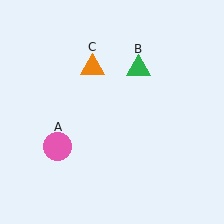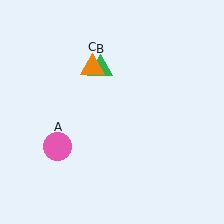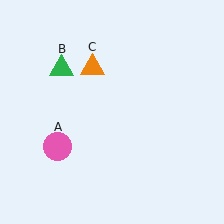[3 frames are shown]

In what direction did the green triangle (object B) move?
The green triangle (object B) moved left.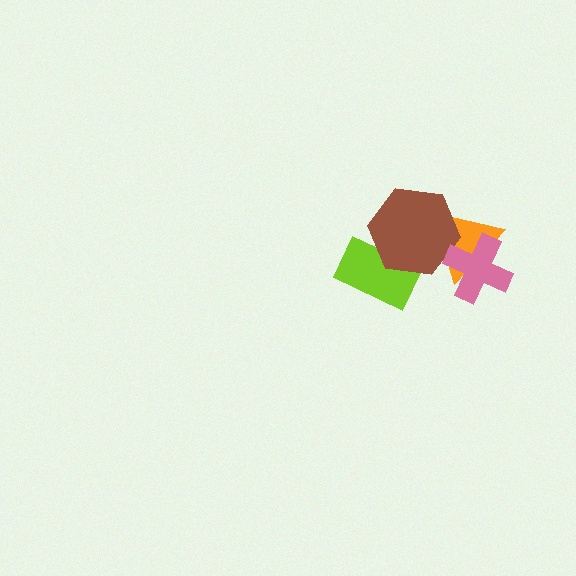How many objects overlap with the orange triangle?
2 objects overlap with the orange triangle.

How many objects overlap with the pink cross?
1 object overlaps with the pink cross.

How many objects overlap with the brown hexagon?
2 objects overlap with the brown hexagon.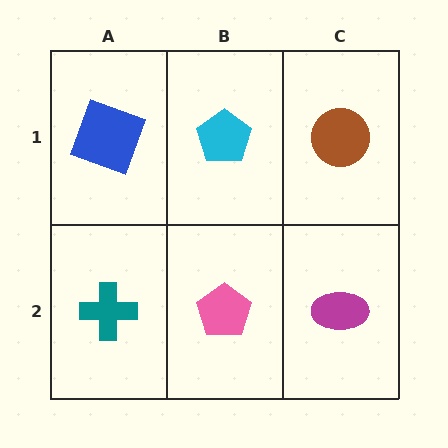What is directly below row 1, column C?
A magenta ellipse.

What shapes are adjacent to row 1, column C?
A magenta ellipse (row 2, column C), a cyan pentagon (row 1, column B).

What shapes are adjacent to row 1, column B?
A pink pentagon (row 2, column B), a blue square (row 1, column A), a brown circle (row 1, column C).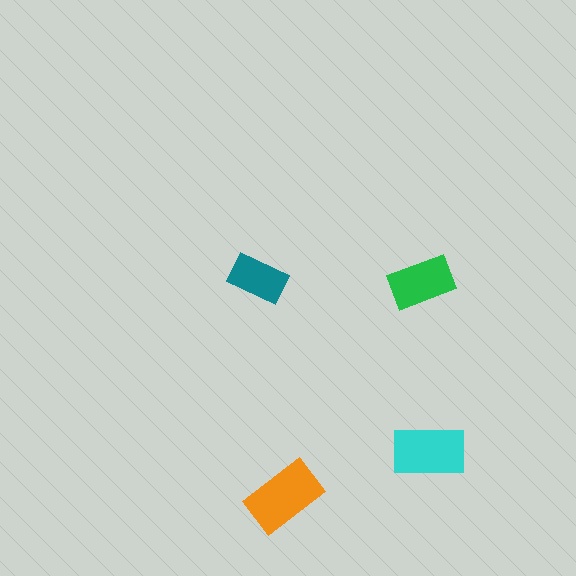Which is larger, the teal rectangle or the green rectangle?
The green one.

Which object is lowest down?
The orange rectangle is bottommost.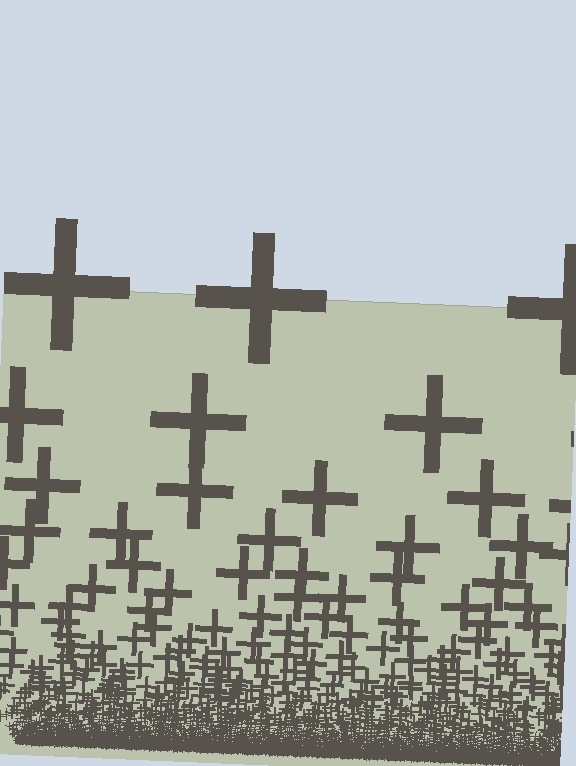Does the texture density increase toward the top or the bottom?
Density increases toward the bottom.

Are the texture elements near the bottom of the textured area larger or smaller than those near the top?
Smaller. The gradient is inverted — elements near the bottom are smaller and denser.